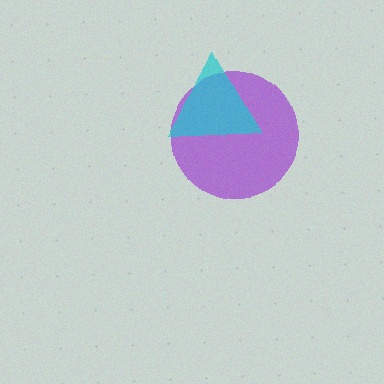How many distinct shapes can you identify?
There are 2 distinct shapes: a purple circle, a cyan triangle.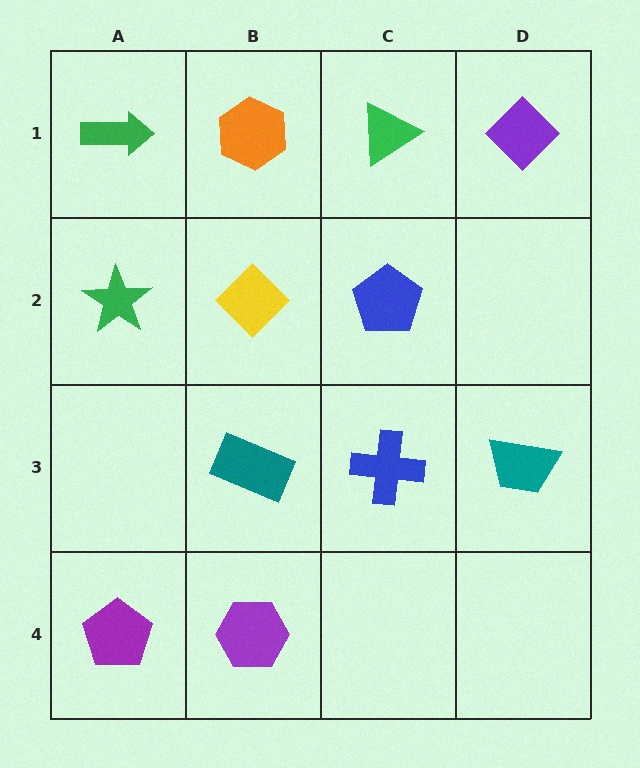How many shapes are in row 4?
2 shapes.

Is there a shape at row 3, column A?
No, that cell is empty.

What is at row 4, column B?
A purple hexagon.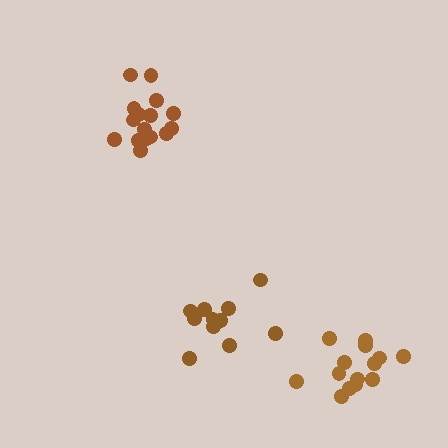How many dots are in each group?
Group 1: 16 dots, Group 2: 11 dots, Group 3: 14 dots (41 total).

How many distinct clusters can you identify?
There are 3 distinct clusters.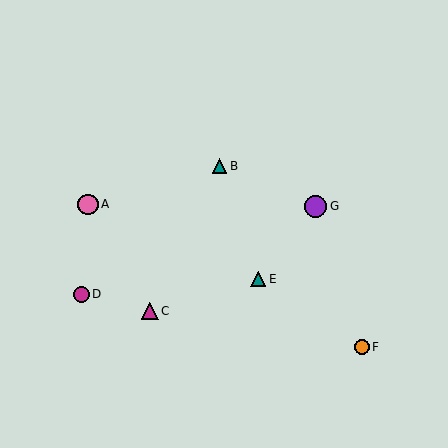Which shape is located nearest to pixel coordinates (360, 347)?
The orange circle (labeled F) at (362, 347) is nearest to that location.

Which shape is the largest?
The purple circle (labeled G) is the largest.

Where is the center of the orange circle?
The center of the orange circle is at (362, 347).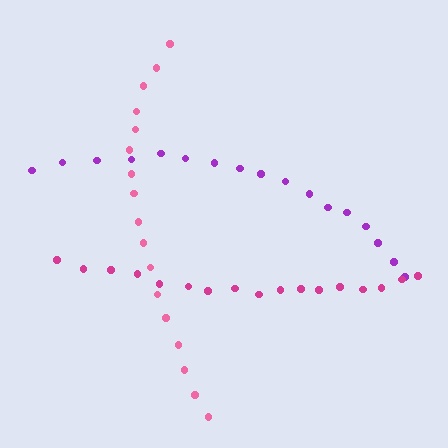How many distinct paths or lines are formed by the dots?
There are 3 distinct paths.